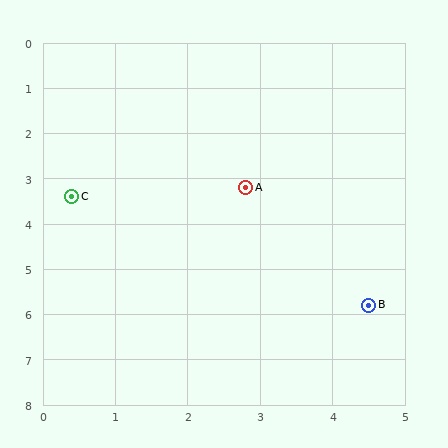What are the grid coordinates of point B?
Point B is at approximately (4.5, 5.8).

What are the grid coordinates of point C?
Point C is at approximately (0.4, 3.4).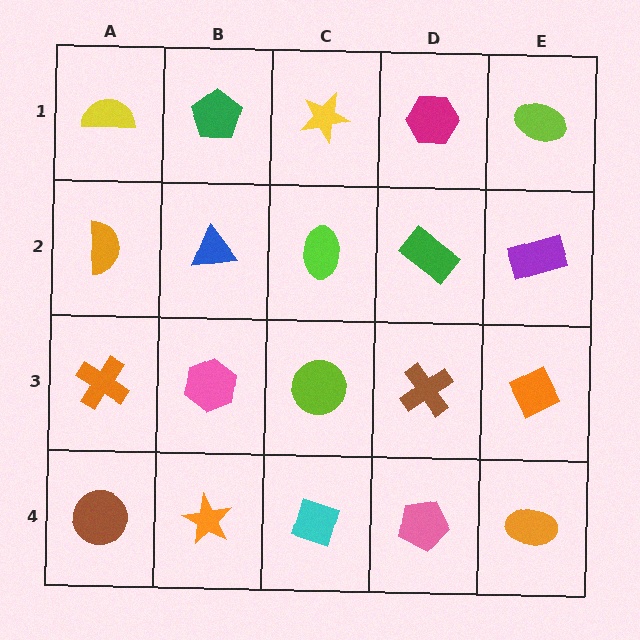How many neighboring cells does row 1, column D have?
3.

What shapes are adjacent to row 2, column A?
A yellow semicircle (row 1, column A), an orange cross (row 3, column A), a blue triangle (row 2, column B).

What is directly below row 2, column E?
An orange diamond.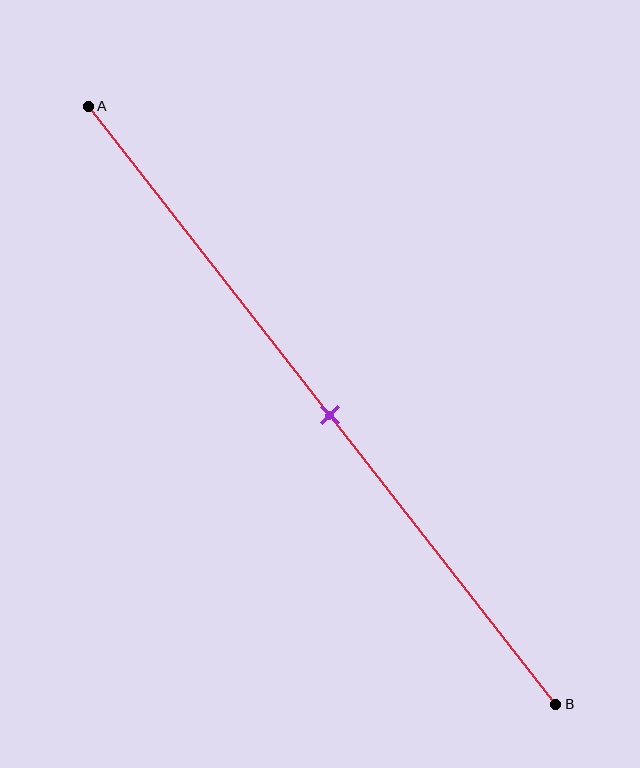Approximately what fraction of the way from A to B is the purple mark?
The purple mark is approximately 50% of the way from A to B.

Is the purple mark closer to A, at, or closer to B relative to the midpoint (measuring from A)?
The purple mark is approximately at the midpoint of segment AB.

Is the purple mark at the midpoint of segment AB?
Yes, the mark is approximately at the midpoint.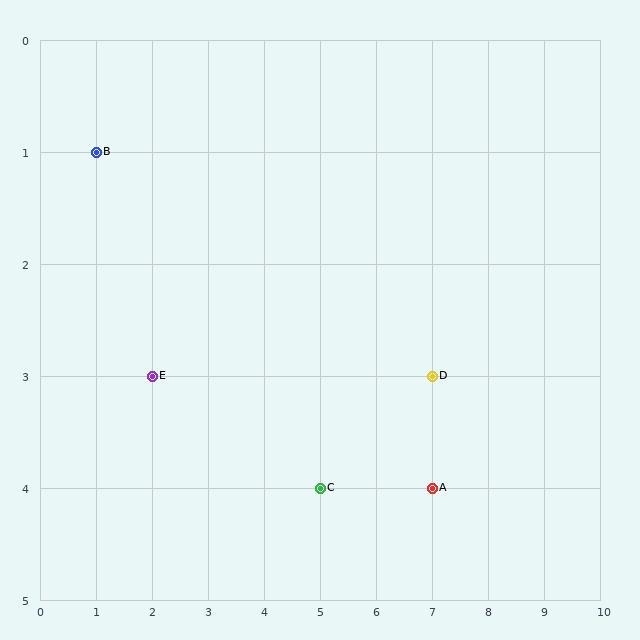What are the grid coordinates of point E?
Point E is at grid coordinates (2, 3).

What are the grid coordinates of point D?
Point D is at grid coordinates (7, 3).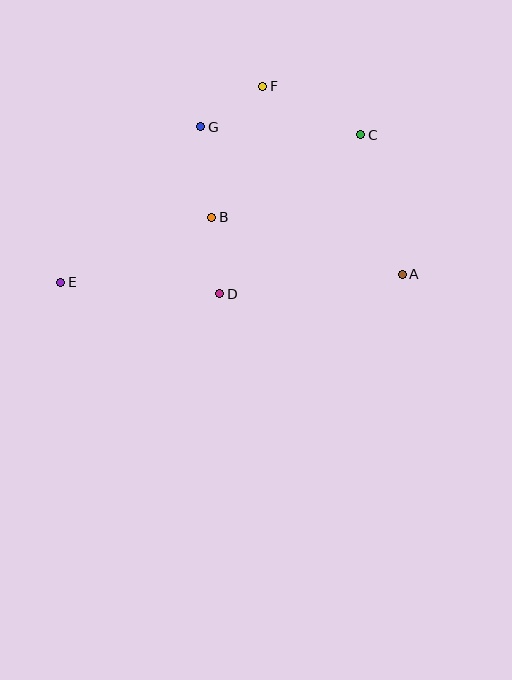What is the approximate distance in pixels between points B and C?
The distance between B and C is approximately 170 pixels.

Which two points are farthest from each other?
Points A and E are farthest from each other.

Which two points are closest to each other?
Points F and G are closest to each other.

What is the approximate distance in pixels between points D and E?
The distance between D and E is approximately 160 pixels.